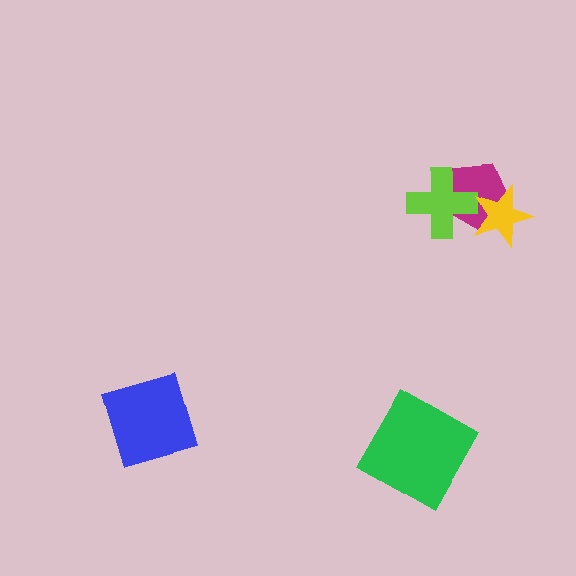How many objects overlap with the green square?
0 objects overlap with the green square.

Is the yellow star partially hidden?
No, no other shape covers it.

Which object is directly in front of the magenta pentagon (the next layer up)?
The lime cross is directly in front of the magenta pentagon.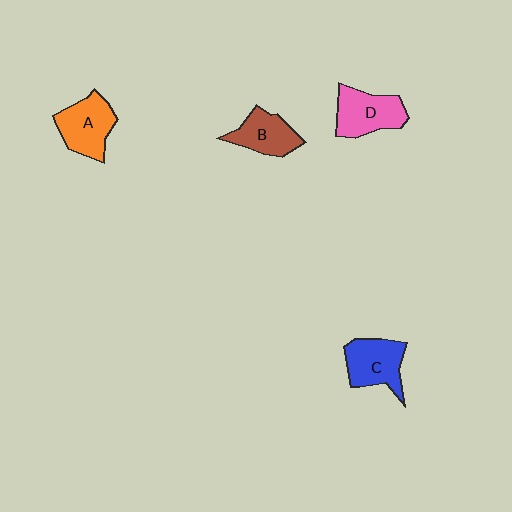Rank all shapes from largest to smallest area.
From largest to smallest: A (orange), C (blue), D (pink), B (brown).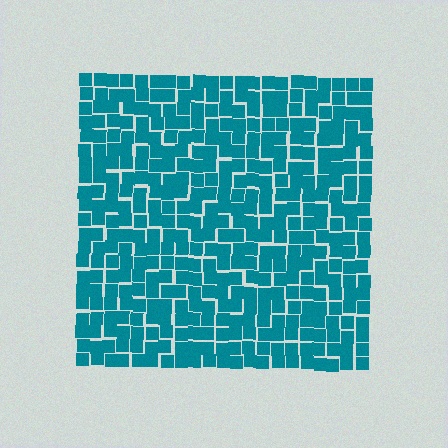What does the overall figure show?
The overall figure shows a square.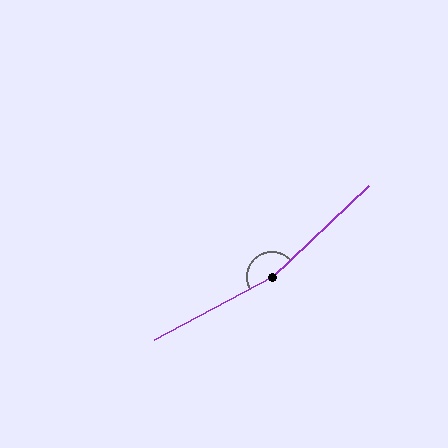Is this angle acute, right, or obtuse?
It is obtuse.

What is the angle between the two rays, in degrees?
Approximately 165 degrees.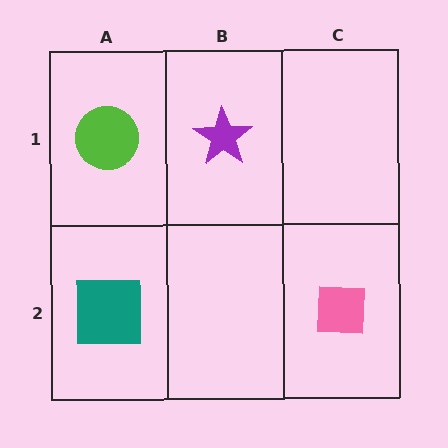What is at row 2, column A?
A teal square.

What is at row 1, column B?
A purple star.